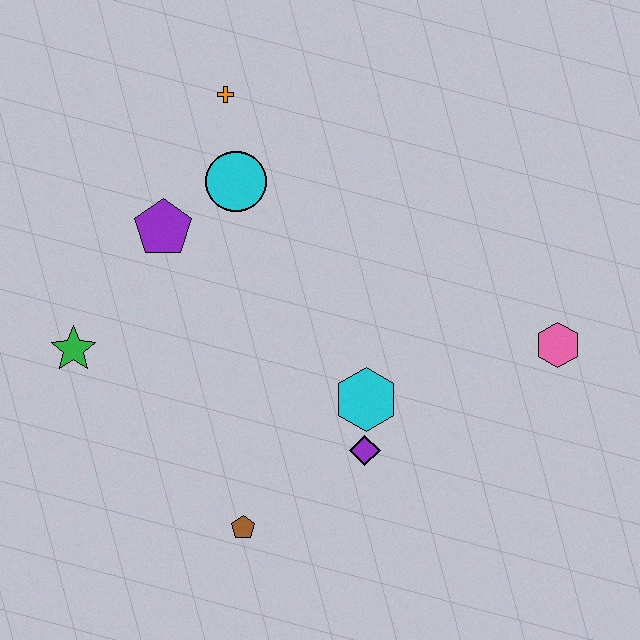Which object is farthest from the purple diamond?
The orange cross is farthest from the purple diamond.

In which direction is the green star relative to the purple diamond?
The green star is to the left of the purple diamond.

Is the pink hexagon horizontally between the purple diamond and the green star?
No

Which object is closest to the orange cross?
The cyan circle is closest to the orange cross.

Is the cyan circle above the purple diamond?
Yes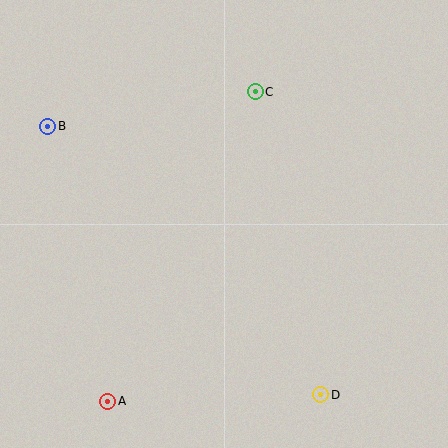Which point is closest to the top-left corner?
Point B is closest to the top-left corner.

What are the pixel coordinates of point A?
Point A is at (108, 401).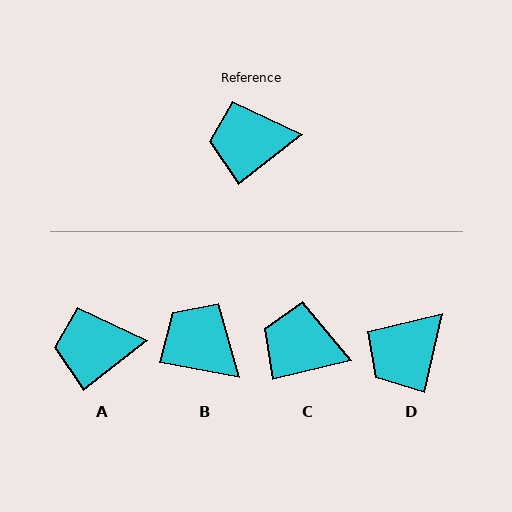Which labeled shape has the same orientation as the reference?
A.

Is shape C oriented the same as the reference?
No, it is off by about 24 degrees.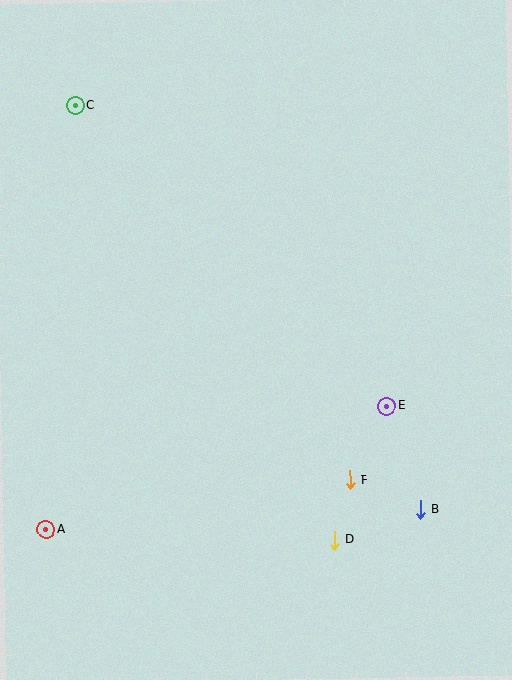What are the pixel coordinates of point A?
Point A is at (46, 529).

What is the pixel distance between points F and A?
The distance between F and A is 308 pixels.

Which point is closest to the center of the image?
Point E at (387, 406) is closest to the center.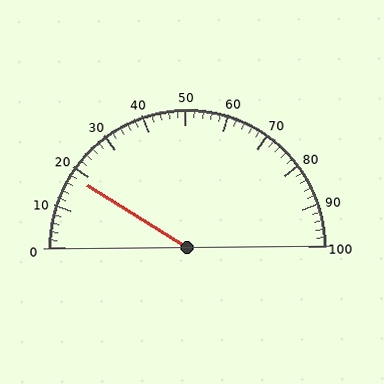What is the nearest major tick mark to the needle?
The nearest major tick mark is 20.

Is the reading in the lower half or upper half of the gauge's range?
The reading is in the lower half of the range (0 to 100).